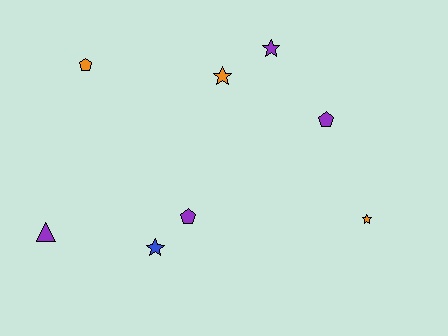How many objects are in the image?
There are 8 objects.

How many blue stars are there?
There is 1 blue star.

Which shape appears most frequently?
Star, with 4 objects.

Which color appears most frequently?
Purple, with 4 objects.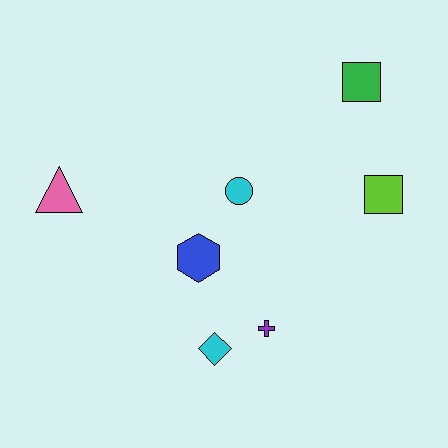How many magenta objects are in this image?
There are no magenta objects.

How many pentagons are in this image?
There are no pentagons.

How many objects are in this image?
There are 7 objects.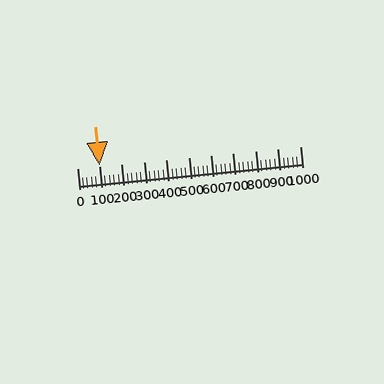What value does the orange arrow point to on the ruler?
The orange arrow points to approximately 100.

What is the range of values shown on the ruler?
The ruler shows values from 0 to 1000.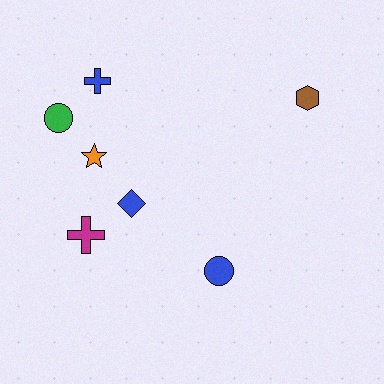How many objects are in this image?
There are 7 objects.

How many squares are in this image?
There are no squares.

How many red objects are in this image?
There are no red objects.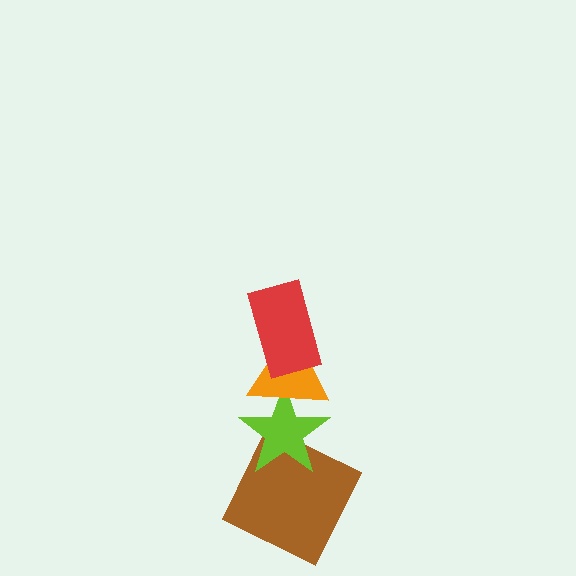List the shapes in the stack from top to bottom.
From top to bottom: the red rectangle, the orange triangle, the lime star, the brown square.